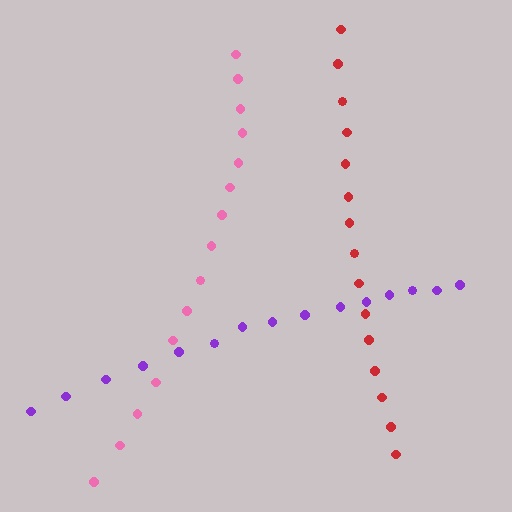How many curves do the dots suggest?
There are 3 distinct paths.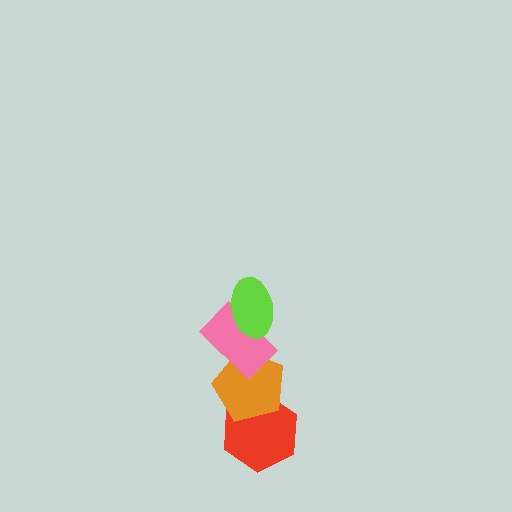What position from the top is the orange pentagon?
The orange pentagon is 3rd from the top.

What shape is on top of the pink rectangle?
The lime ellipse is on top of the pink rectangle.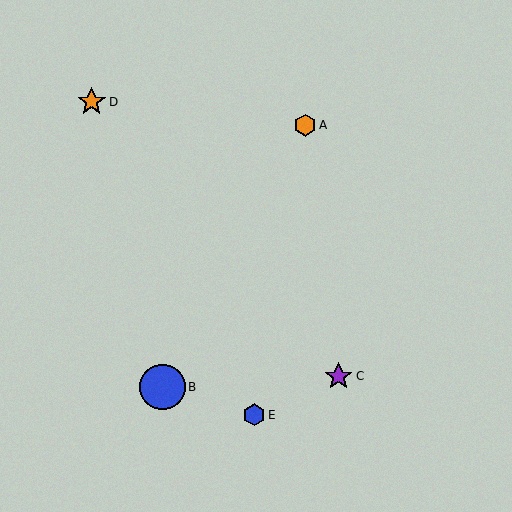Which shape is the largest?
The blue circle (labeled B) is the largest.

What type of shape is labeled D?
Shape D is an orange star.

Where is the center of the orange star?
The center of the orange star is at (92, 102).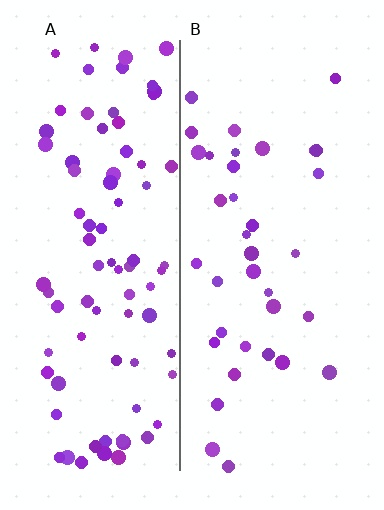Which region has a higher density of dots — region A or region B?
A (the left).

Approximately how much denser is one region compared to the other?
Approximately 2.3× — region A over region B.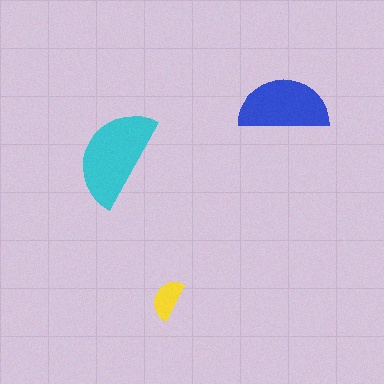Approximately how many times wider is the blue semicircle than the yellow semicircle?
About 2 times wider.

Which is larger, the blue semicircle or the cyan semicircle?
The cyan one.